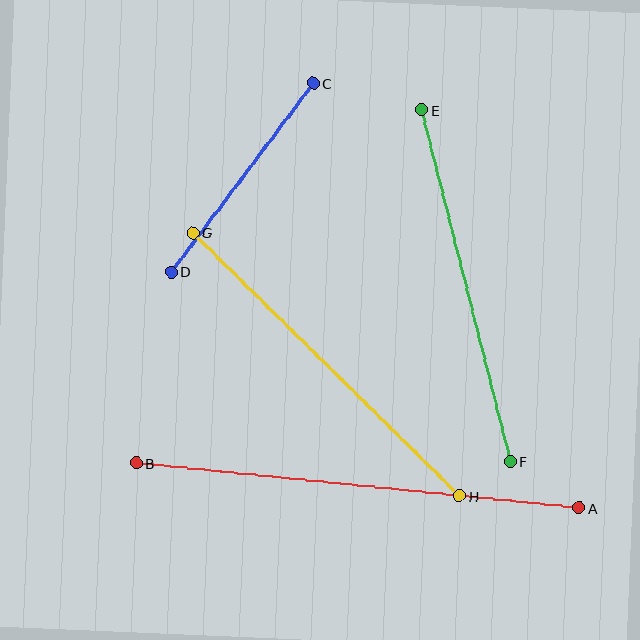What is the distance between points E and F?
The distance is approximately 363 pixels.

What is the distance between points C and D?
The distance is approximately 236 pixels.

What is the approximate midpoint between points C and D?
The midpoint is at approximately (242, 178) pixels.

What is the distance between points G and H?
The distance is approximately 374 pixels.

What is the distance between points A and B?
The distance is approximately 445 pixels.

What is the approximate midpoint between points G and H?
The midpoint is at approximately (326, 364) pixels.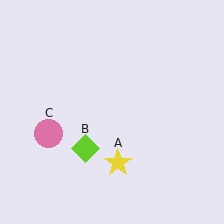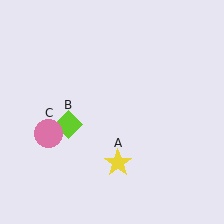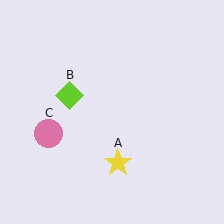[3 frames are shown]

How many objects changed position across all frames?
1 object changed position: lime diamond (object B).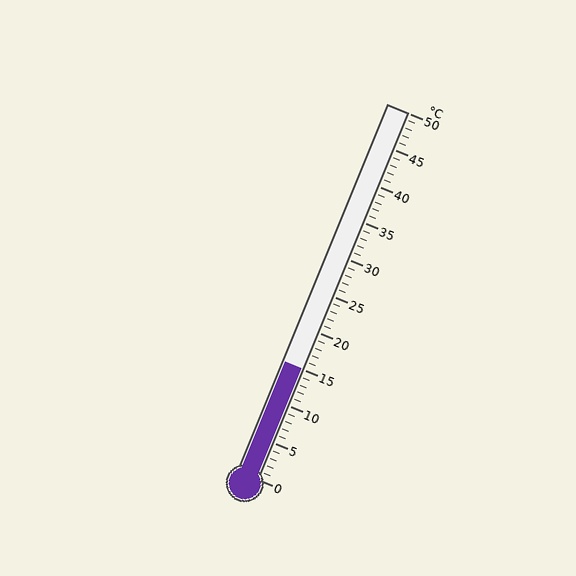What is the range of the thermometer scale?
The thermometer scale ranges from 0°C to 50°C.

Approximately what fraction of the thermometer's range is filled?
The thermometer is filled to approximately 30% of its range.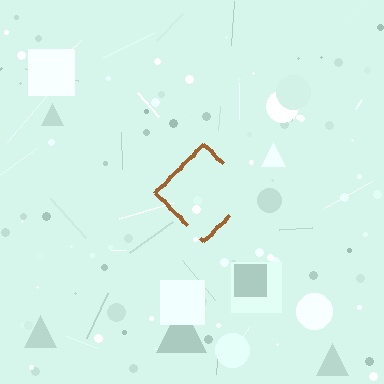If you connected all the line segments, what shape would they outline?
They would outline a diamond.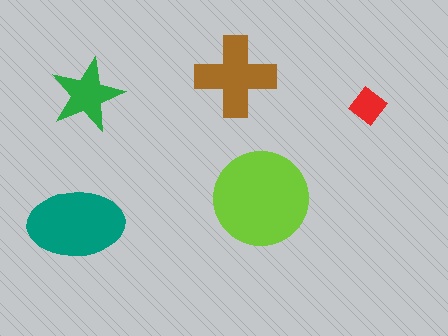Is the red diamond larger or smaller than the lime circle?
Smaller.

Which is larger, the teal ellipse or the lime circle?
The lime circle.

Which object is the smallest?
The red diamond.